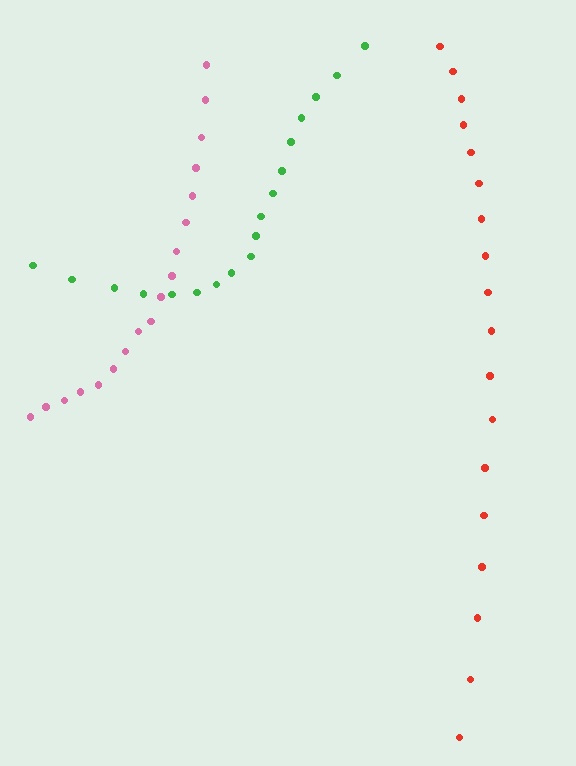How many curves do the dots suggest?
There are 3 distinct paths.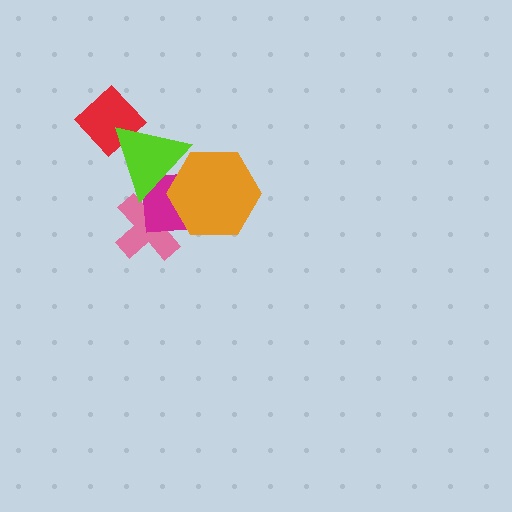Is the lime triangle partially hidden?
No, no other shape covers it.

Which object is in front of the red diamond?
The lime triangle is in front of the red diamond.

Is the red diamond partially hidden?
Yes, it is partially covered by another shape.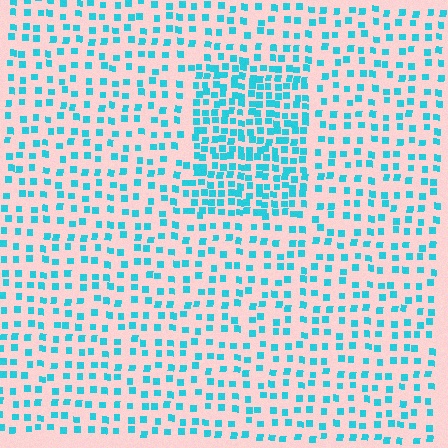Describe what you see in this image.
The image contains small cyan elements arranged at two different densities. A rectangle-shaped region is visible where the elements are more densely packed than the surrounding area.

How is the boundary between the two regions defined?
The boundary is defined by a change in element density (approximately 2.1x ratio). All elements are the same color, size, and shape.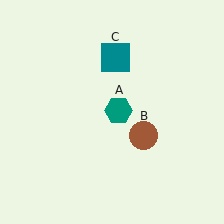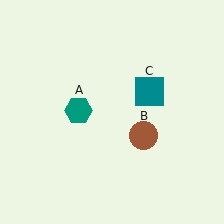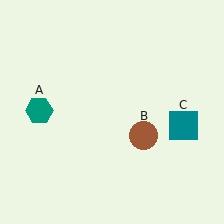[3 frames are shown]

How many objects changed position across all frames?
2 objects changed position: teal hexagon (object A), teal square (object C).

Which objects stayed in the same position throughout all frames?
Brown circle (object B) remained stationary.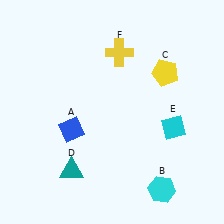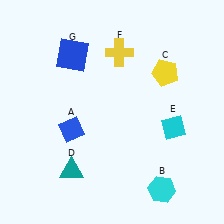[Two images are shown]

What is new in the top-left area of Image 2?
A blue square (G) was added in the top-left area of Image 2.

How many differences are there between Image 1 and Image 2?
There is 1 difference between the two images.